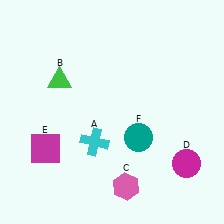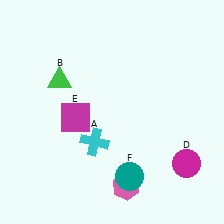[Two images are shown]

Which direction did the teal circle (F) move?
The teal circle (F) moved down.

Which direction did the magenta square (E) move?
The magenta square (E) moved up.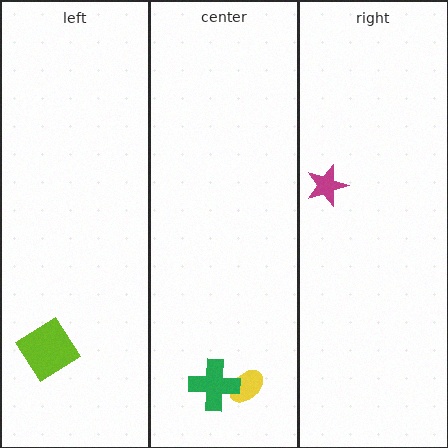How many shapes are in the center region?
2.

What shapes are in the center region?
The yellow ellipse, the green cross.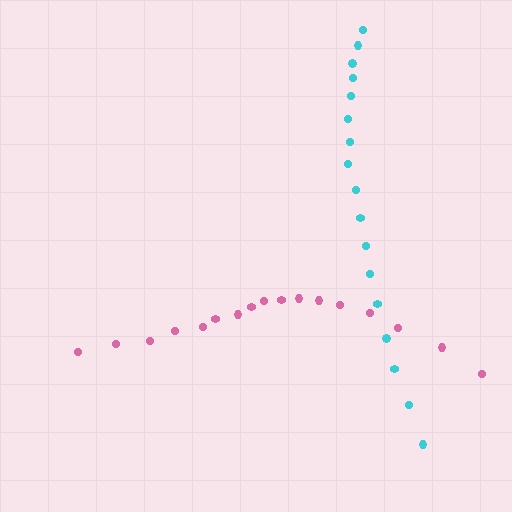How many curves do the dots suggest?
There are 2 distinct paths.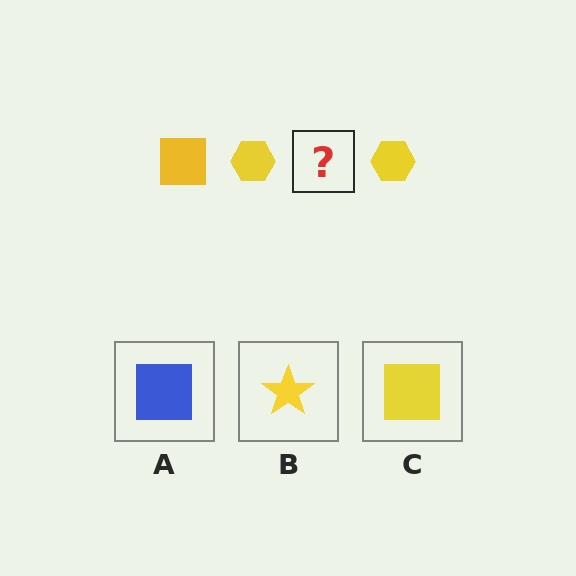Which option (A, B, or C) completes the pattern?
C.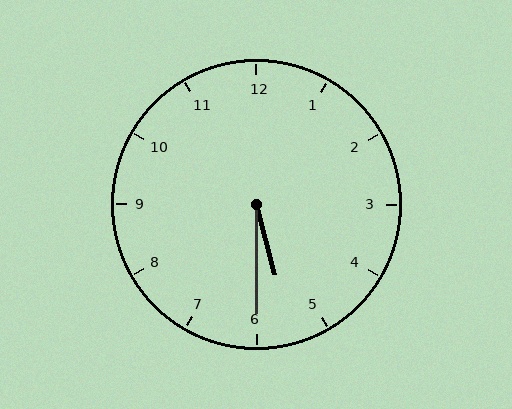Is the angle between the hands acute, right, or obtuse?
It is acute.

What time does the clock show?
5:30.